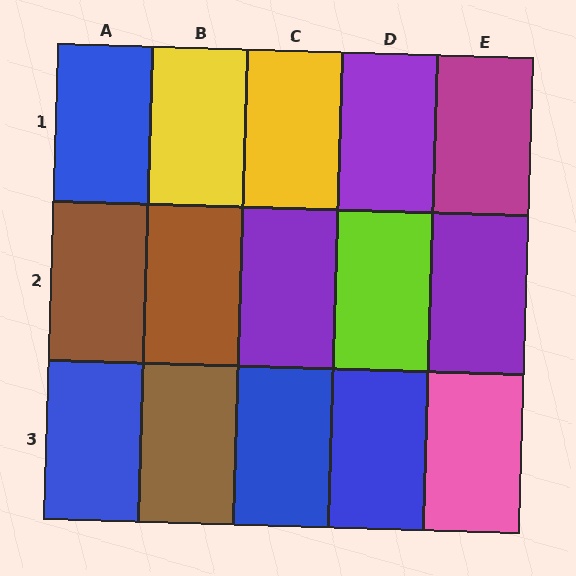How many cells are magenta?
1 cell is magenta.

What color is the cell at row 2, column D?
Lime.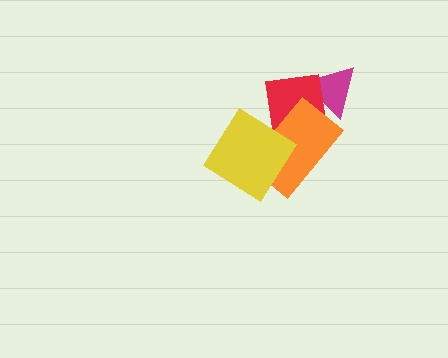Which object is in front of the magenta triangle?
The red square is in front of the magenta triangle.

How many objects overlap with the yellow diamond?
1 object overlaps with the yellow diamond.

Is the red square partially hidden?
Yes, it is partially covered by another shape.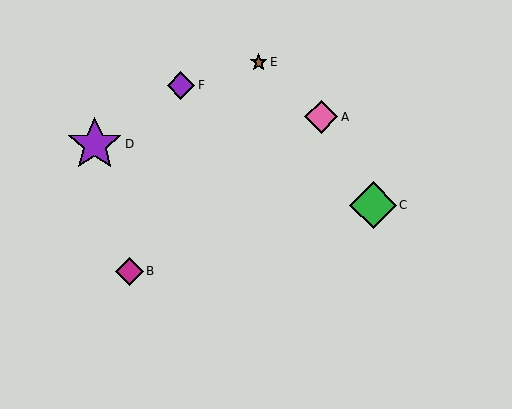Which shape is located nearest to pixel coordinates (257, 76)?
The brown star (labeled E) at (259, 63) is nearest to that location.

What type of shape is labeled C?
Shape C is a green diamond.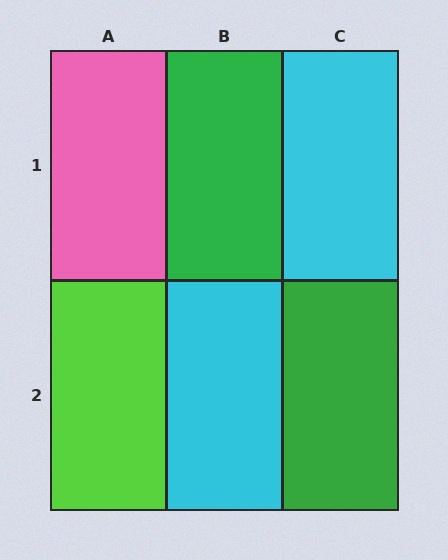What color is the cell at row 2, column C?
Green.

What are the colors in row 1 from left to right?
Pink, green, cyan.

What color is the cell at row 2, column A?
Lime.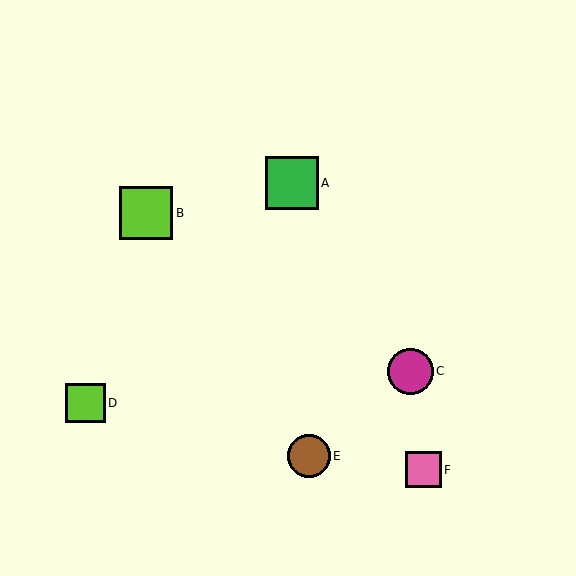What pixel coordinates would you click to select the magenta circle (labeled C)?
Click at (410, 371) to select the magenta circle C.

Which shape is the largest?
The lime square (labeled B) is the largest.